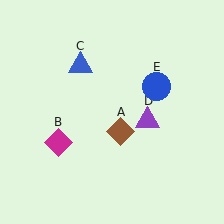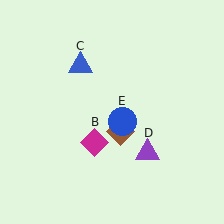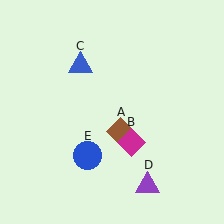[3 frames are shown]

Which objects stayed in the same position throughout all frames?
Brown diamond (object A) and blue triangle (object C) remained stationary.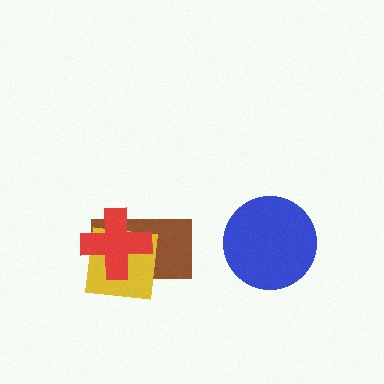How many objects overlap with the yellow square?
2 objects overlap with the yellow square.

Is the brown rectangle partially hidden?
Yes, it is partially covered by another shape.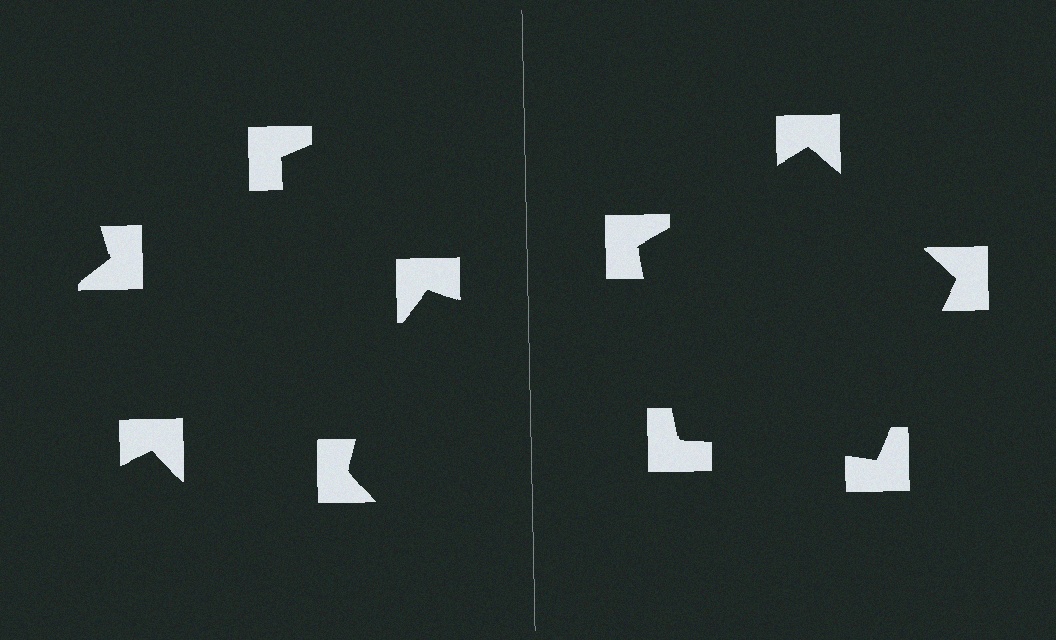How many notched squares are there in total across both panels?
10 — 5 on each side.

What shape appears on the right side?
An illusory pentagon.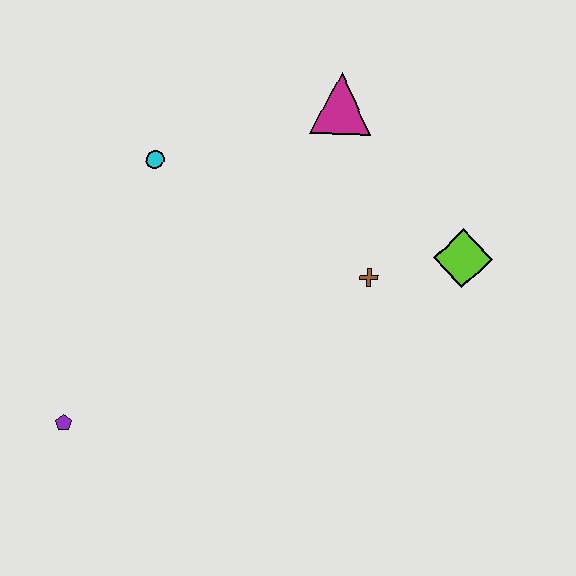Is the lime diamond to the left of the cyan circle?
No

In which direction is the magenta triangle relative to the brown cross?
The magenta triangle is above the brown cross.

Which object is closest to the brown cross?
The lime diamond is closest to the brown cross.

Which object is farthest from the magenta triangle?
The purple pentagon is farthest from the magenta triangle.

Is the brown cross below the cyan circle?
Yes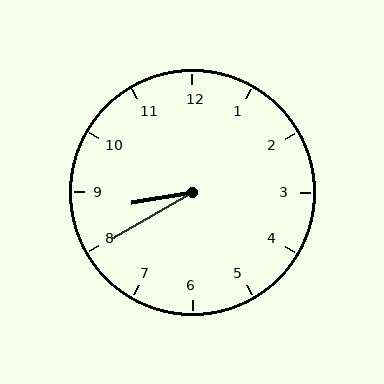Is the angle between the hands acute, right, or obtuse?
It is acute.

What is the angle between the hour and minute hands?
Approximately 20 degrees.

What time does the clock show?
8:40.